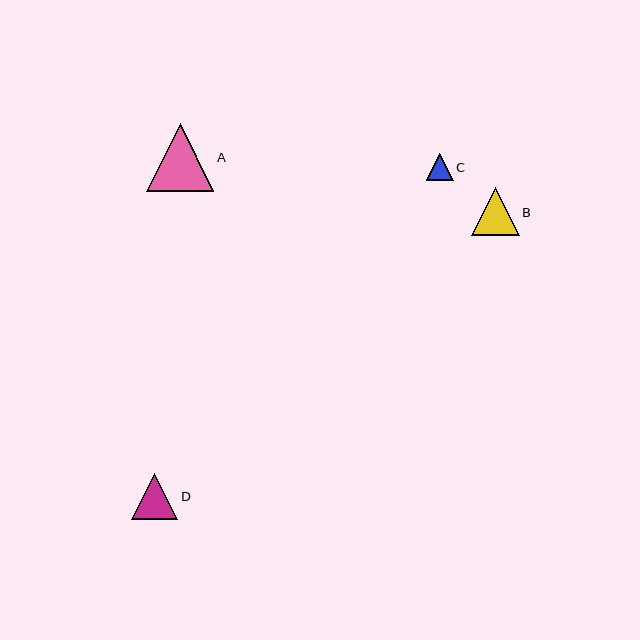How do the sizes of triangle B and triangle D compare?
Triangle B and triangle D are approximately the same size.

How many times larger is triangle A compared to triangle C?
Triangle A is approximately 2.5 times the size of triangle C.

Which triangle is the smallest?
Triangle C is the smallest with a size of approximately 27 pixels.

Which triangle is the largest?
Triangle A is the largest with a size of approximately 68 pixels.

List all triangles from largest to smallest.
From largest to smallest: A, B, D, C.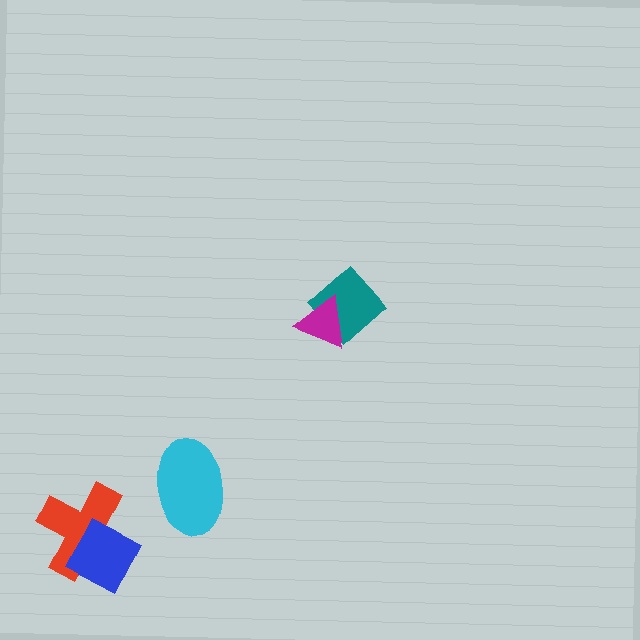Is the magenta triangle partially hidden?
No, no other shape covers it.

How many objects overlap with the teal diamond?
1 object overlaps with the teal diamond.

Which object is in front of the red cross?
The blue diamond is in front of the red cross.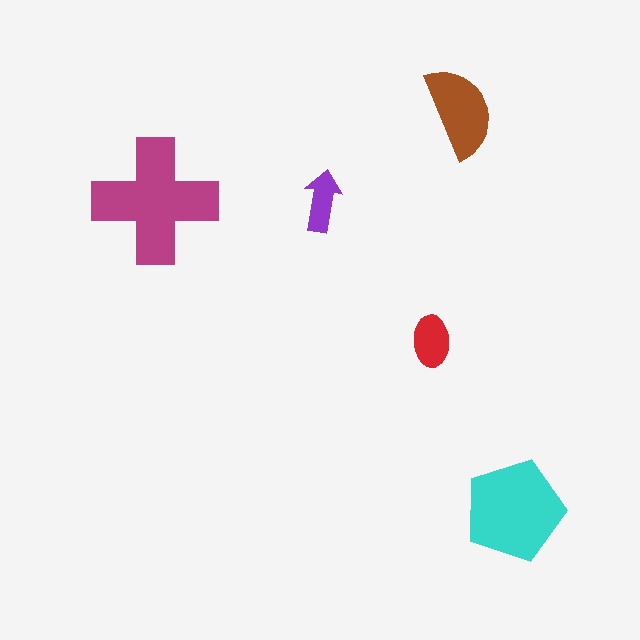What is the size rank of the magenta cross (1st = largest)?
1st.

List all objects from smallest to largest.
The purple arrow, the red ellipse, the brown semicircle, the cyan pentagon, the magenta cross.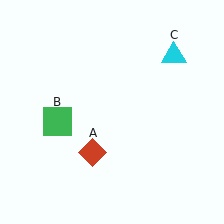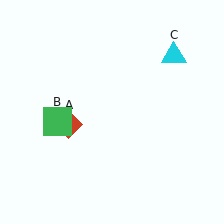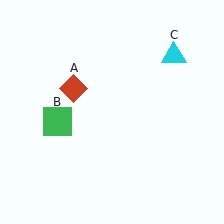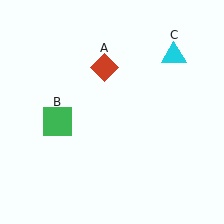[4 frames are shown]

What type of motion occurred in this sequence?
The red diamond (object A) rotated clockwise around the center of the scene.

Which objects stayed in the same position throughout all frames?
Green square (object B) and cyan triangle (object C) remained stationary.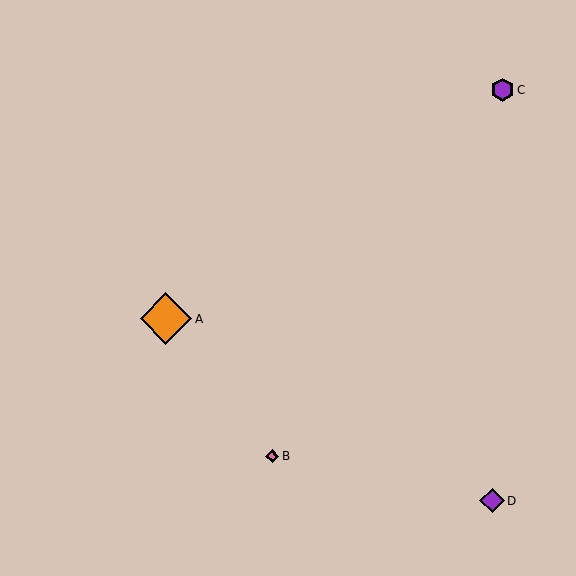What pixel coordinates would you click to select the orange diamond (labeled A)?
Click at (166, 319) to select the orange diamond A.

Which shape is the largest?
The orange diamond (labeled A) is the largest.